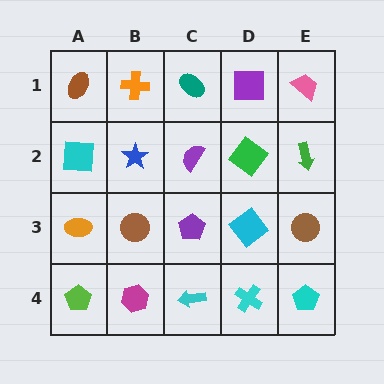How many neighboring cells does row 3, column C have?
4.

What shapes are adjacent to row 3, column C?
A purple semicircle (row 2, column C), a cyan arrow (row 4, column C), a brown circle (row 3, column B), a cyan diamond (row 3, column D).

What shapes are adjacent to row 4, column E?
A brown circle (row 3, column E), a cyan cross (row 4, column D).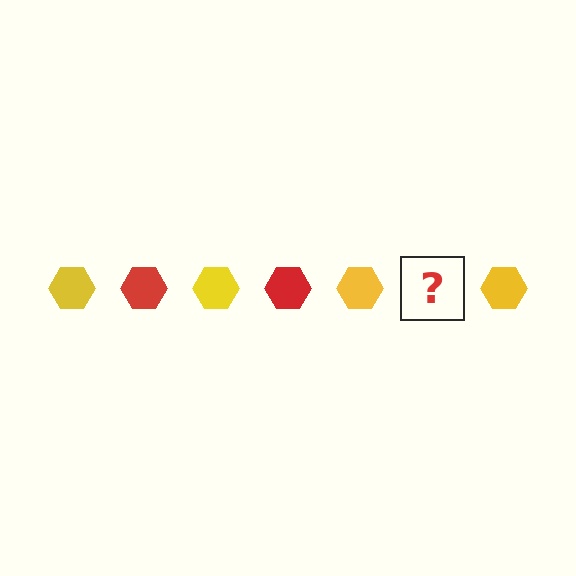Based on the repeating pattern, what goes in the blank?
The blank should be a red hexagon.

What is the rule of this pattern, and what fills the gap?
The rule is that the pattern cycles through yellow, red hexagons. The gap should be filled with a red hexagon.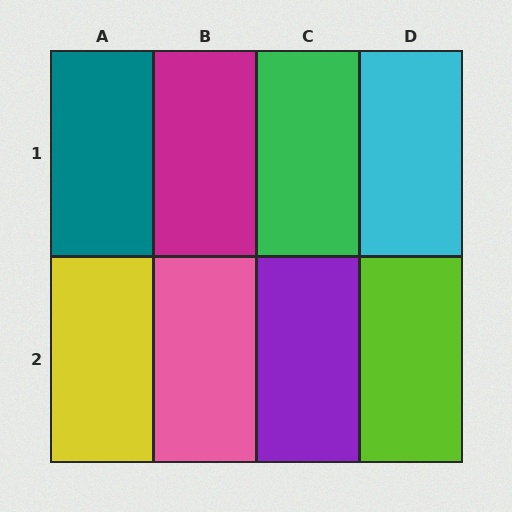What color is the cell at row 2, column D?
Lime.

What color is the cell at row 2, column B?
Pink.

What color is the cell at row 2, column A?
Yellow.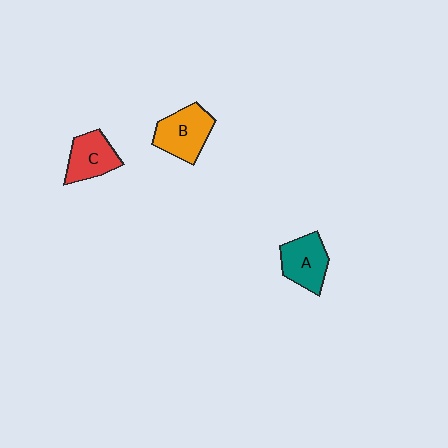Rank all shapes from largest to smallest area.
From largest to smallest: B (orange), A (teal), C (red).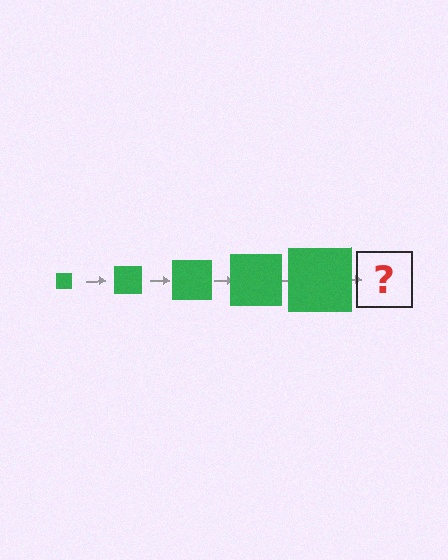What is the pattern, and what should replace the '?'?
The pattern is that the square gets progressively larger each step. The '?' should be a green square, larger than the previous one.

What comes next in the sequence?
The next element should be a green square, larger than the previous one.